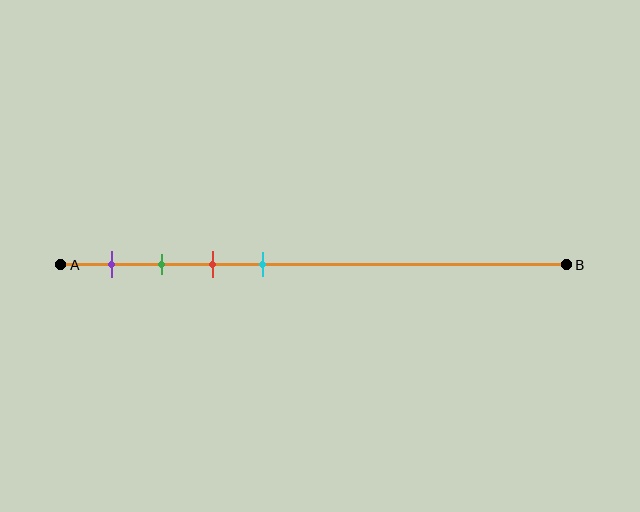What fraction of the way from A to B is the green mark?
The green mark is approximately 20% (0.2) of the way from A to B.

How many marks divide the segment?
There are 4 marks dividing the segment.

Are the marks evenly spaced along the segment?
Yes, the marks are approximately evenly spaced.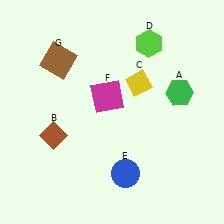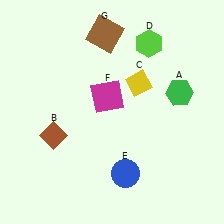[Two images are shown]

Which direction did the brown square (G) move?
The brown square (G) moved right.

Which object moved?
The brown square (G) moved right.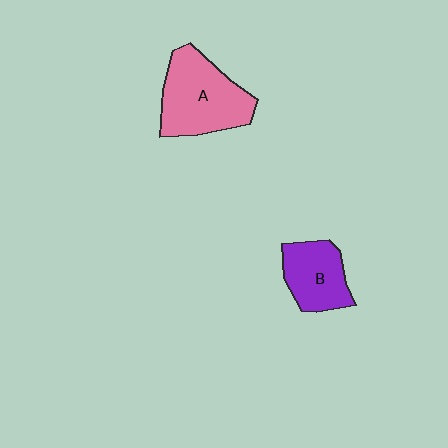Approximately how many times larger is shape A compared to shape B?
Approximately 1.5 times.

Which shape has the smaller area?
Shape B (purple).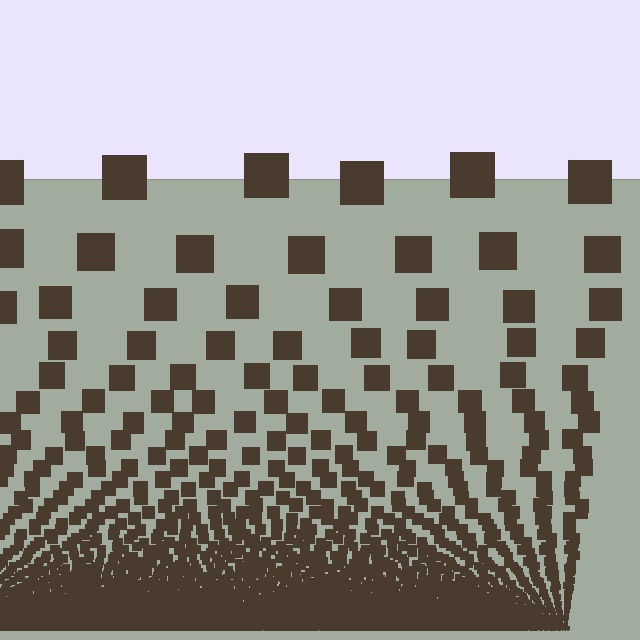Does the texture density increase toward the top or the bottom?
Density increases toward the bottom.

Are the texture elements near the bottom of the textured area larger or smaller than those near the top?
Smaller. The gradient is inverted — elements near the bottom are smaller and denser.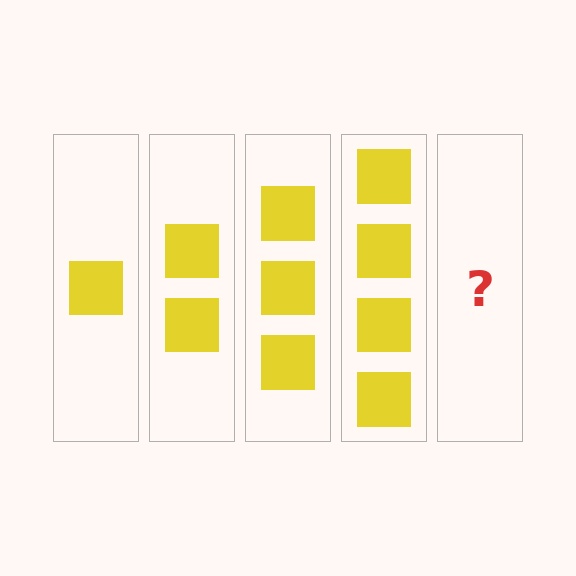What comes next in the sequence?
The next element should be 5 squares.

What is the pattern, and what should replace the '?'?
The pattern is that each step adds one more square. The '?' should be 5 squares.